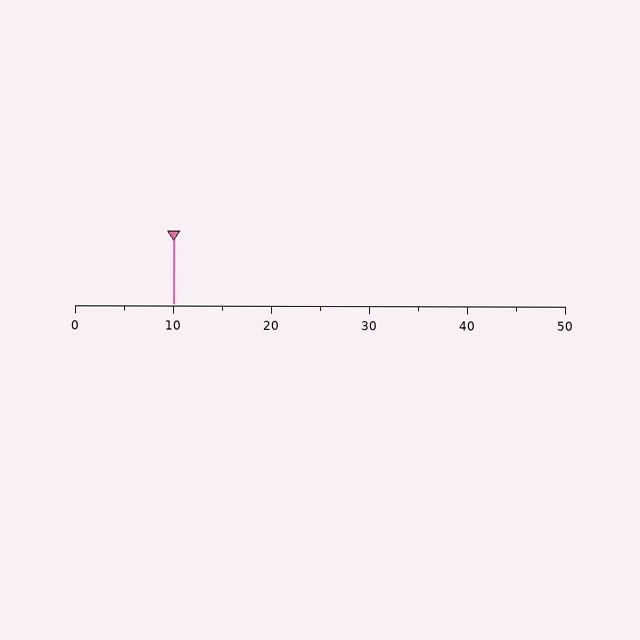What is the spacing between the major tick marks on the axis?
The major ticks are spaced 10 apart.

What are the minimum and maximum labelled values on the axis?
The axis runs from 0 to 50.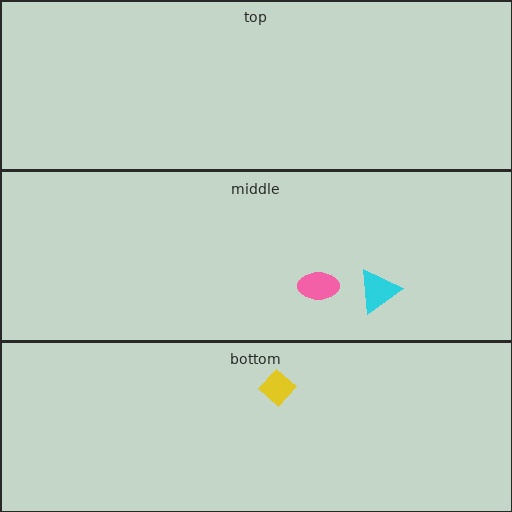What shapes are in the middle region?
The pink ellipse, the cyan triangle.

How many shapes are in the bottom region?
1.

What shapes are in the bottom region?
The yellow diamond.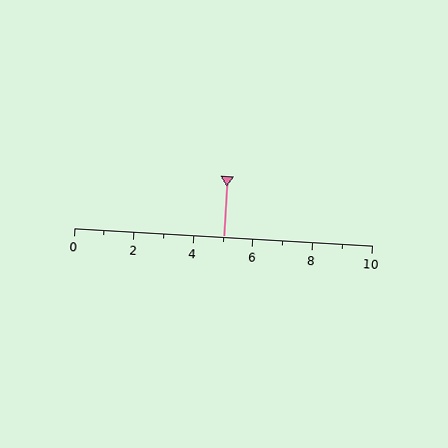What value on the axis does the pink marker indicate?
The marker indicates approximately 5.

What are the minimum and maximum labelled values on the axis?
The axis runs from 0 to 10.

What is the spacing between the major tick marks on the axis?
The major ticks are spaced 2 apart.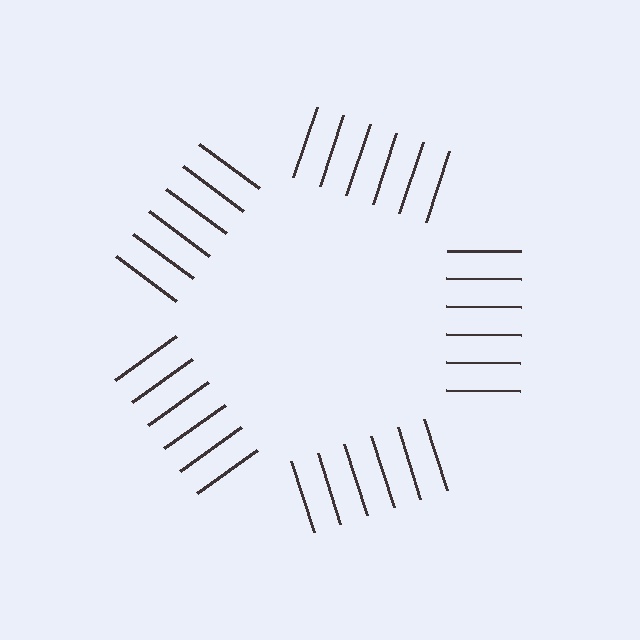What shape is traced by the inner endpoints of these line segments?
An illusory pentagon — the line segments terminate on its edges but no continuous stroke is drawn.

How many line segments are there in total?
30 — 6 along each of the 5 edges.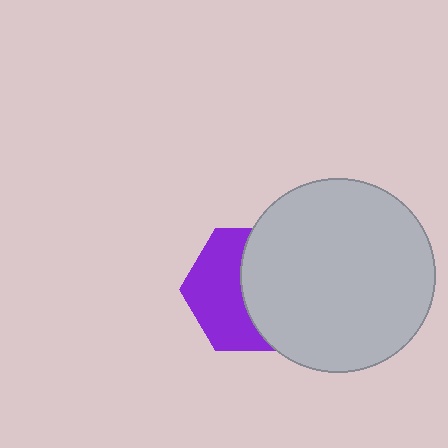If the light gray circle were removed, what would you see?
You would see the complete purple hexagon.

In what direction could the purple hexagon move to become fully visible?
The purple hexagon could move left. That would shift it out from behind the light gray circle entirely.